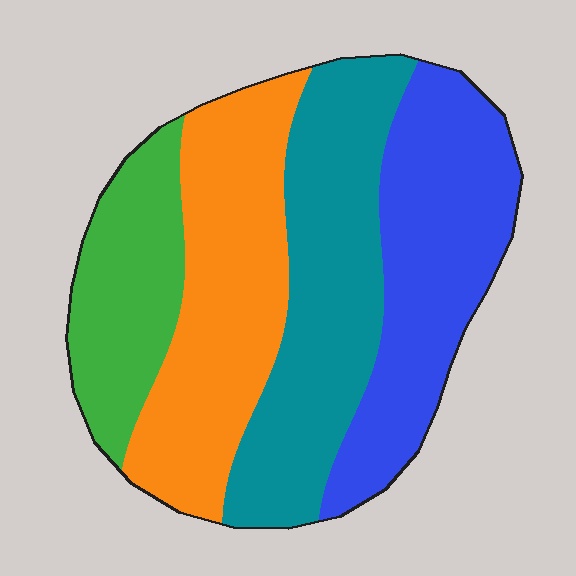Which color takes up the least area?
Green, at roughly 15%.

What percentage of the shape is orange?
Orange takes up about one quarter (1/4) of the shape.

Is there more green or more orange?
Orange.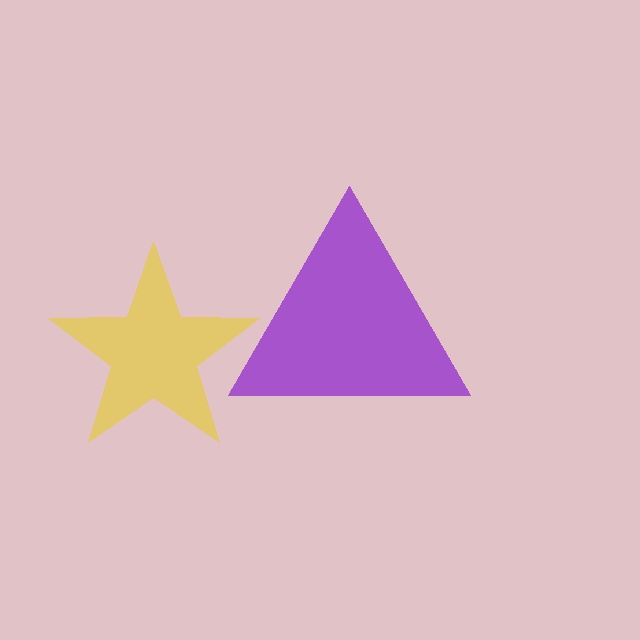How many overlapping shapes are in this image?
There are 2 overlapping shapes in the image.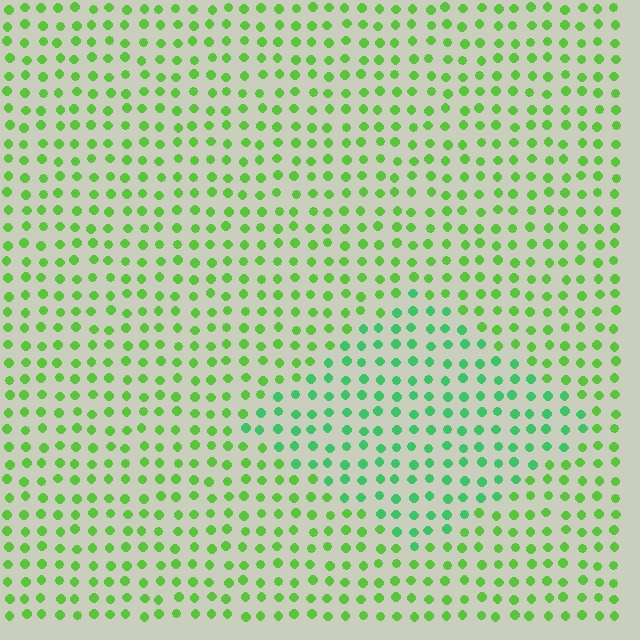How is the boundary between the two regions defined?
The boundary is defined purely by a slight shift in hue (about 32 degrees). Spacing, size, and orientation are identical on both sides.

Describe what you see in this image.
The image is filled with small lime elements in a uniform arrangement. A diamond-shaped region is visible where the elements are tinted to a slightly different hue, forming a subtle color boundary.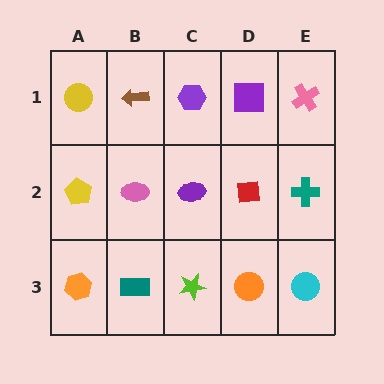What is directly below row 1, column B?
A pink ellipse.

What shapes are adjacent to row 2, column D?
A purple square (row 1, column D), an orange circle (row 3, column D), a purple ellipse (row 2, column C), a teal cross (row 2, column E).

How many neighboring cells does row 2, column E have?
3.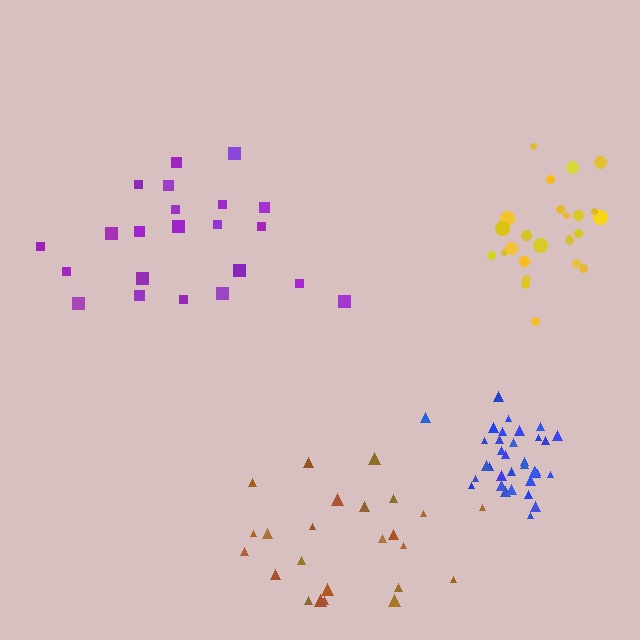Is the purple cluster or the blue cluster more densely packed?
Blue.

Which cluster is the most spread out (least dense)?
Purple.